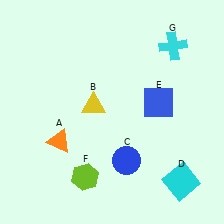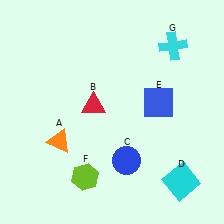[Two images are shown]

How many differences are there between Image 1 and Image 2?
There is 1 difference between the two images.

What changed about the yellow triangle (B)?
In Image 1, B is yellow. In Image 2, it changed to red.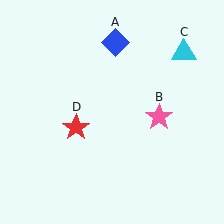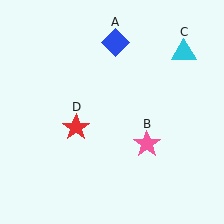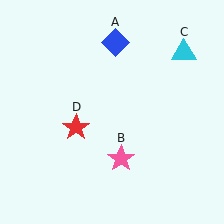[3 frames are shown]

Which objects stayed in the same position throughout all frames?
Blue diamond (object A) and cyan triangle (object C) and red star (object D) remained stationary.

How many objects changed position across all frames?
1 object changed position: pink star (object B).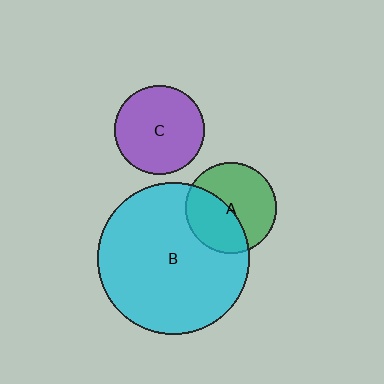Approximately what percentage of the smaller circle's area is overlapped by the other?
Approximately 45%.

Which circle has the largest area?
Circle B (cyan).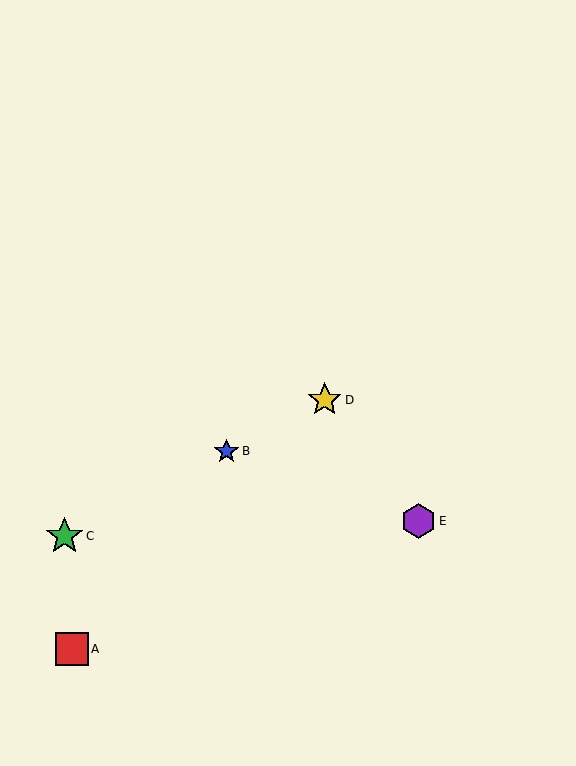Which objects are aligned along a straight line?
Objects B, C, D are aligned along a straight line.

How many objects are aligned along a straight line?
3 objects (B, C, D) are aligned along a straight line.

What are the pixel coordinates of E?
Object E is at (419, 521).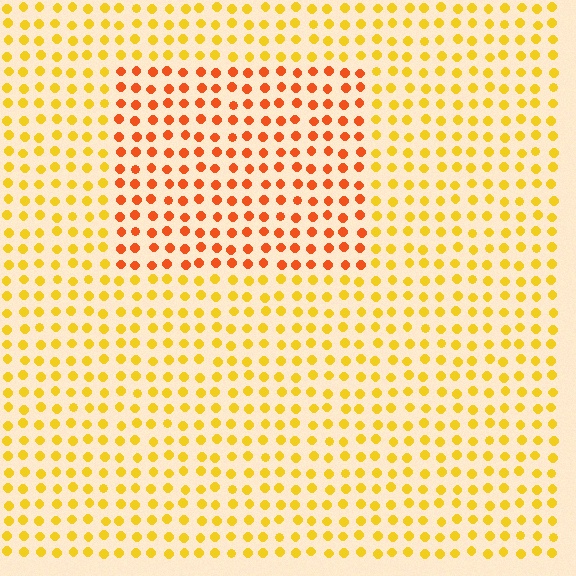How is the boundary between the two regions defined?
The boundary is defined purely by a slight shift in hue (about 35 degrees). Spacing, size, and orientation are identical on both sides.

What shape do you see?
I see a rectangle.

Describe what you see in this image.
The image is filled with small yellow elements in a uniform arrangement. A rectangle-shaped region is visible where the elements are tinted to a slightly different hue, forming a subtle color boundary.